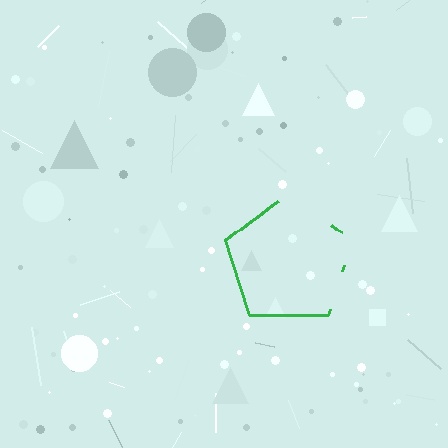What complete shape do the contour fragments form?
The contour fragments form a pentagon.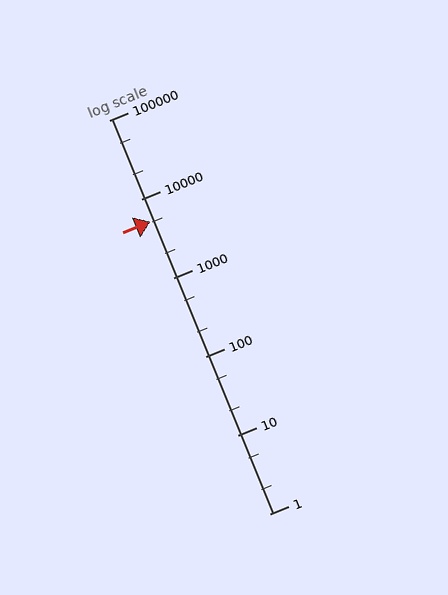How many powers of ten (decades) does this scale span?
The scale spans 5 decades, from 1 to 100000.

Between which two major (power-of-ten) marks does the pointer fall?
The pointer is between 1000 and 10000.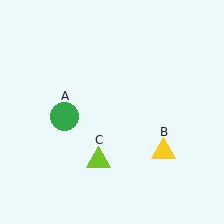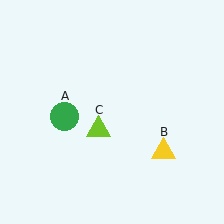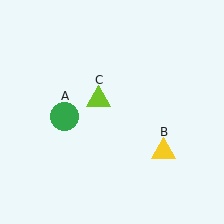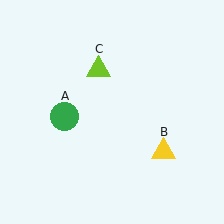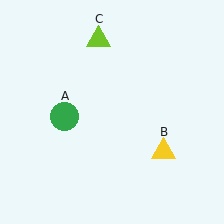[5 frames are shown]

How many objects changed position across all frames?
1 object changed position: lime triangle (object C).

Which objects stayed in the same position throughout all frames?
Green circle (object A) and yellow triangle (object B) remained stationary.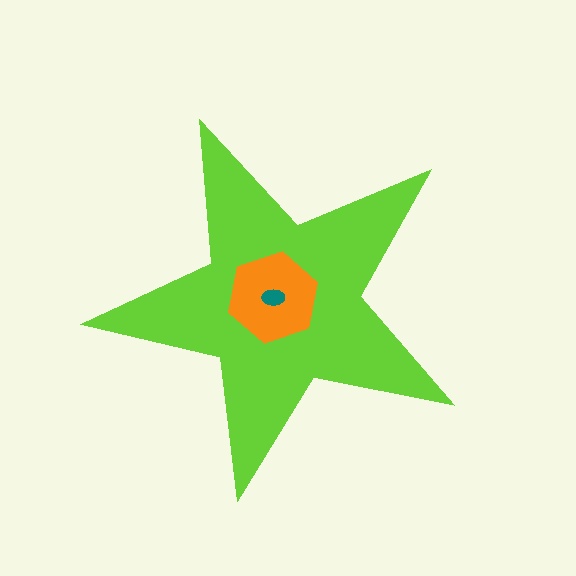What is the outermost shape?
The lime star.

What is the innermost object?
The teal ellipse.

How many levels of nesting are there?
3.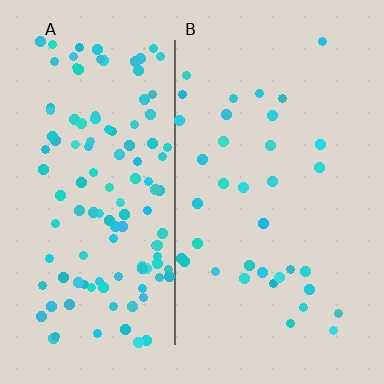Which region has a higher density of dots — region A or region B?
A (the left).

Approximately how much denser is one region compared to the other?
Approximately 3.4× — region A over region B.